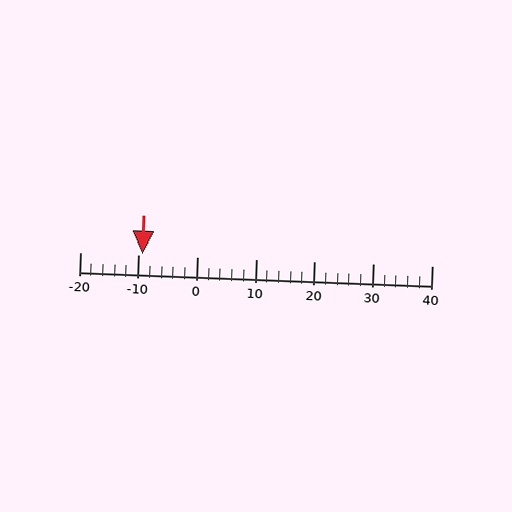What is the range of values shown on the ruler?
The ruler shows values from -20 to 40.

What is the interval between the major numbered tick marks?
The major tick marks are spaced 10 units apart.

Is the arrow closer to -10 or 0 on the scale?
The arrow is closer to -10.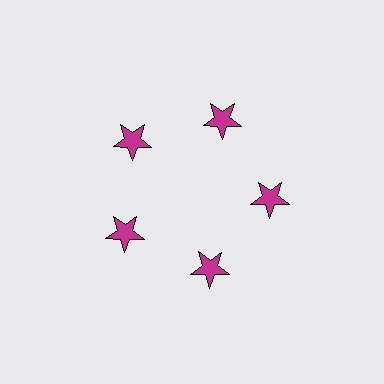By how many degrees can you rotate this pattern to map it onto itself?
The pattern maps onto itself every 72 degrees of rotation.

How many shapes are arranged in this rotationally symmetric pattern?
There are 5 shapes, arranged in 5 groups of 1.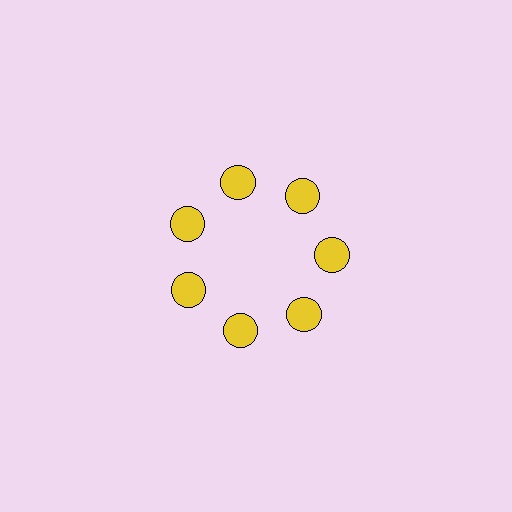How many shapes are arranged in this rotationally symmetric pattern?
There are 7 shapes, arranged in 7 groups of 1.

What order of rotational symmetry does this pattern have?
This pattern has 7-fold rotational symmetry.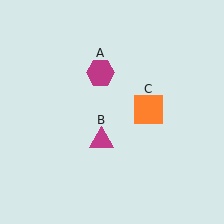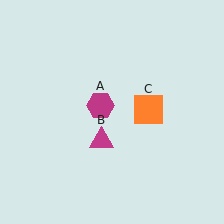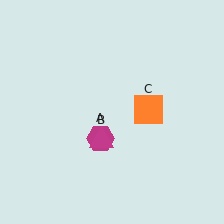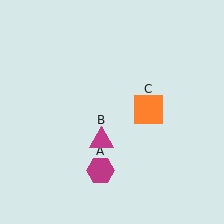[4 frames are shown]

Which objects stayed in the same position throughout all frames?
Magenta triangle (object B) and orange square (object C) remained stationary.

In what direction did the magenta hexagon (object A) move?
The magenta hexagon (object A) moved down.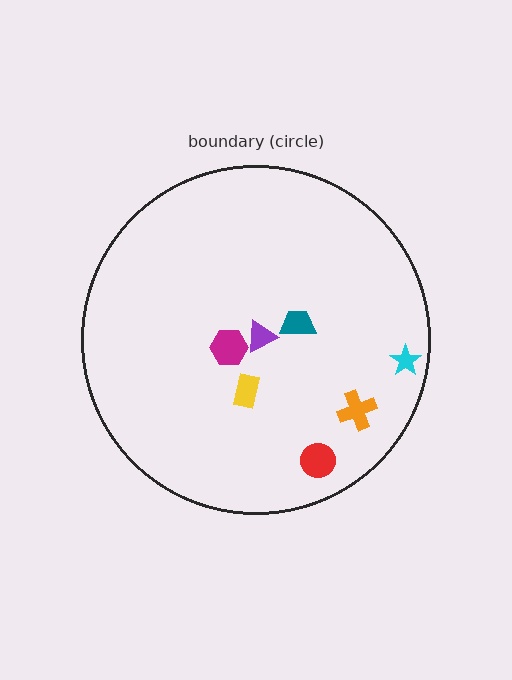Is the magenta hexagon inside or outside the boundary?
Inside.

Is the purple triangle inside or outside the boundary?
Inside.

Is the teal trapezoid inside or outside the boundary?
Inside.